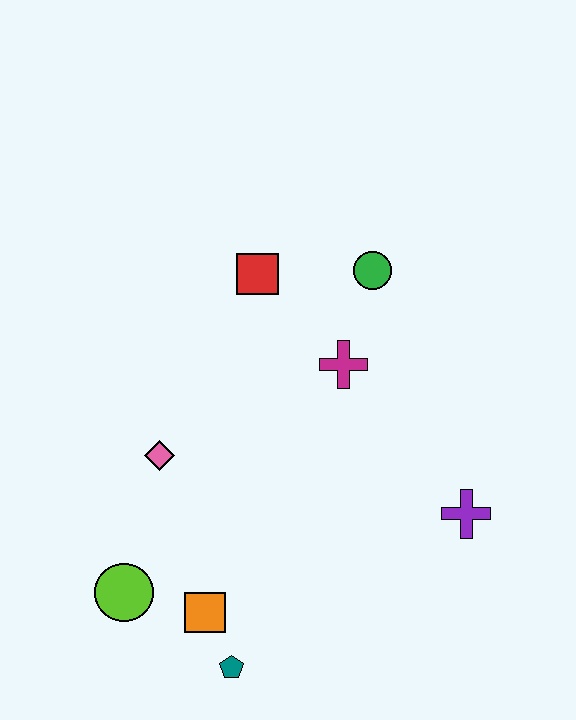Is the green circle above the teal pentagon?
Yes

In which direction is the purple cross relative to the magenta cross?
The purple cross is below the magenta cross.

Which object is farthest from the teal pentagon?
The green circle is farthest from the teal pentagon.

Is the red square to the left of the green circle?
Yes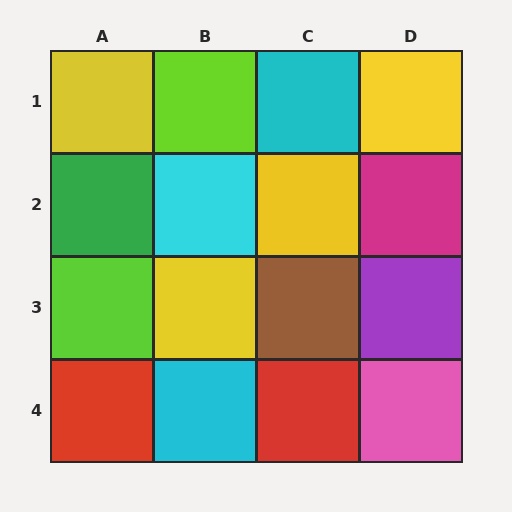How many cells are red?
2 cells are red.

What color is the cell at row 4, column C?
Red.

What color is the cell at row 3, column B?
Yellow.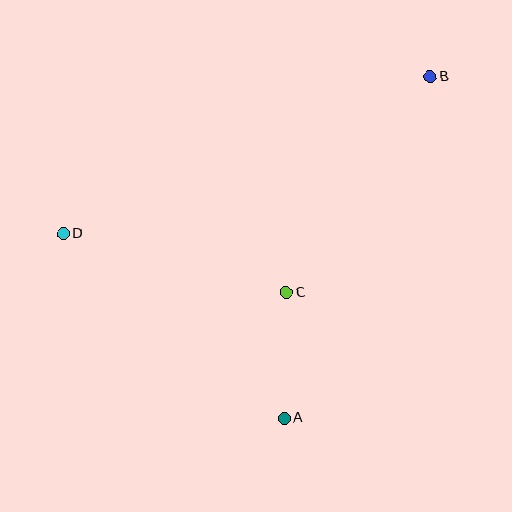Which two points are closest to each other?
Points A and C are closest to each other.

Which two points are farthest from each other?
Points B and D are farthest from each other.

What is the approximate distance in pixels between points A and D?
The distance between A and D is approximately 288 pixels.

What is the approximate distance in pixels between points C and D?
The distance between C and D is approximately 231 pixels.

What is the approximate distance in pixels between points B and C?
The distance between B and C is approximately 259 pixels.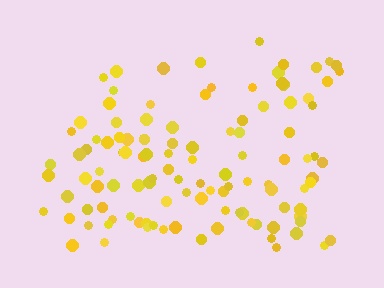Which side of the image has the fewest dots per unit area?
The top.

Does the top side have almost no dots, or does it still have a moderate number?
Still a moderate number, just noticeably fewer than the bottom.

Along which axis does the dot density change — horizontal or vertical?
Vertical.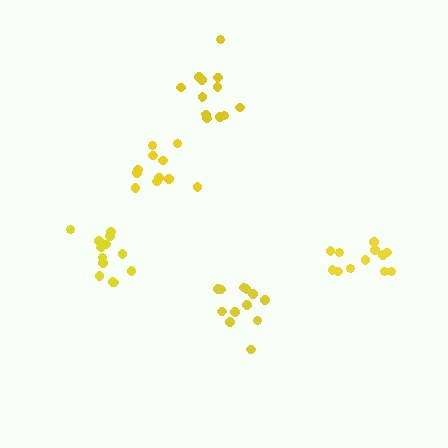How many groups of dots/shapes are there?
There are 5 groups.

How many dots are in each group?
Group 1: 12 dots, Group 2: 12 dots, Group 3: 13 dots, Group 4: 12 dots, Group 5: 11 dots (60 total).